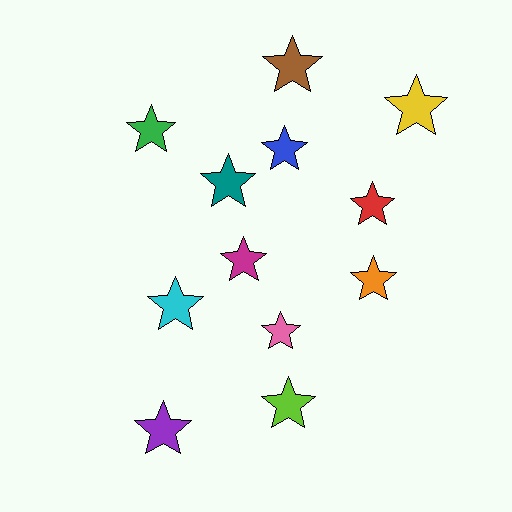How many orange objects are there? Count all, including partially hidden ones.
There is 1 orange object.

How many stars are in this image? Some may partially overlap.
There are 12 stars.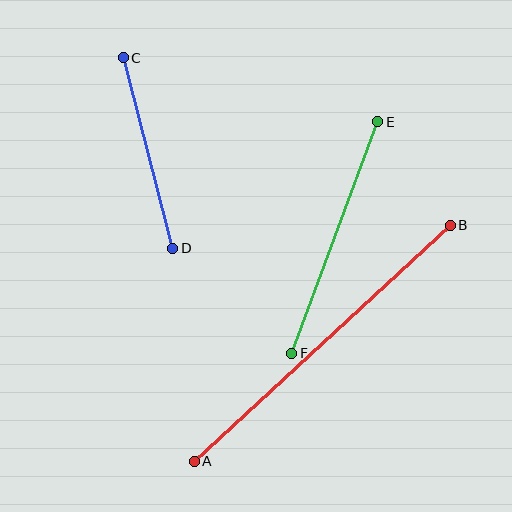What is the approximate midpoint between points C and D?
The midpoint is at approximately (148, 153) pixels.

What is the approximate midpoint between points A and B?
The midpoint is at approximately (322, 343) pixels.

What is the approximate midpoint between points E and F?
The midpoint is at approximately (335, 238) pixels.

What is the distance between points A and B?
The distance is approximately 348 pixels.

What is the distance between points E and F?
The distance is approximately 247 pixels.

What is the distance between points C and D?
The distance is approximately 197 pixels.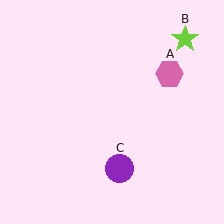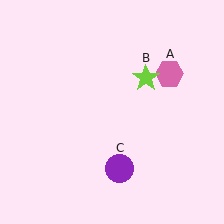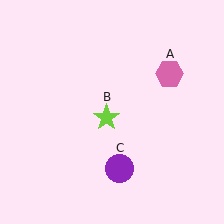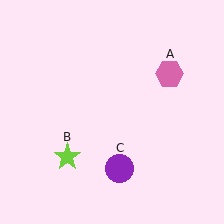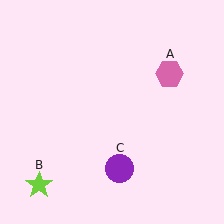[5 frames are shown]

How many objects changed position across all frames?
1 object changed position: lime star (object B).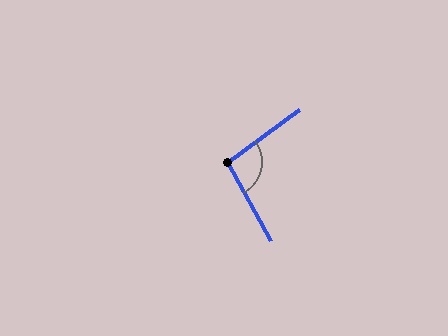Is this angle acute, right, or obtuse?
It is obtuse.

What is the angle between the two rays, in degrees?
Approximately 97 degrees.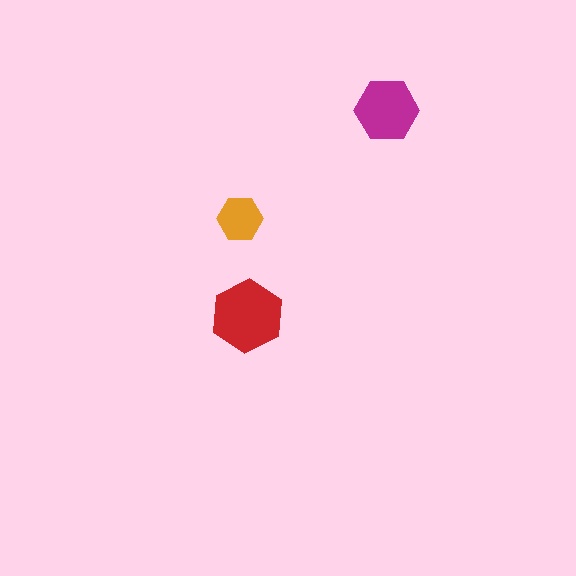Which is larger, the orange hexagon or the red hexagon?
The red one.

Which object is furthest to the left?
The orange hexagon is leftmost.